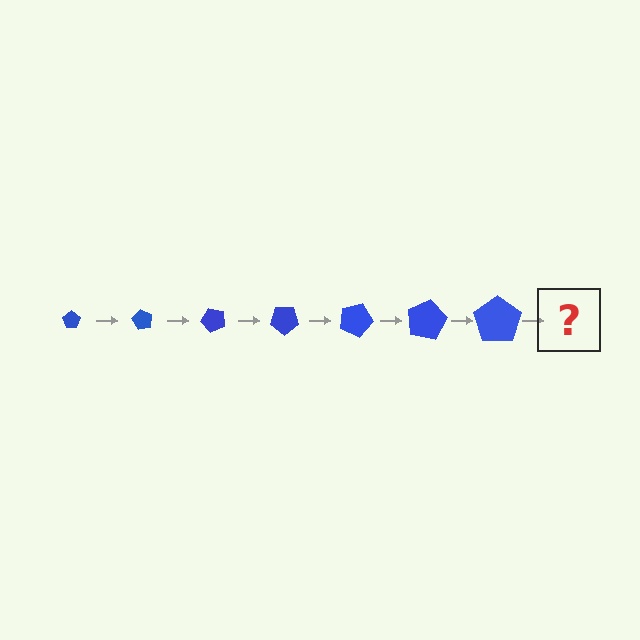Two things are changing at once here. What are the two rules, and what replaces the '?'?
The two rules are that the pentagon grows larger each step and it rotates 60 degrees each step. The '?' should be a pentagon, larger than the previous one and rotated 420 degrees from the start.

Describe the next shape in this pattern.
It should be a pentagon, larger than the previous one and rotated 420 degrees from the start.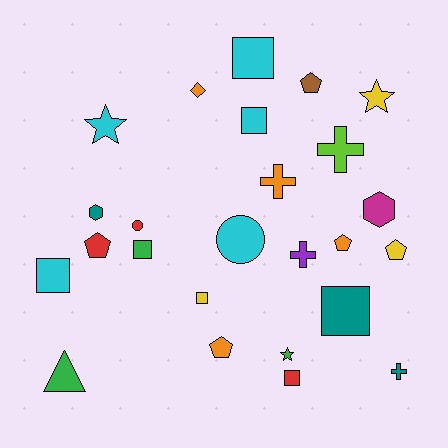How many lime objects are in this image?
There is 1 lime object.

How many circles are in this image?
There are 2 circles.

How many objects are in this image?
There are 25 objects.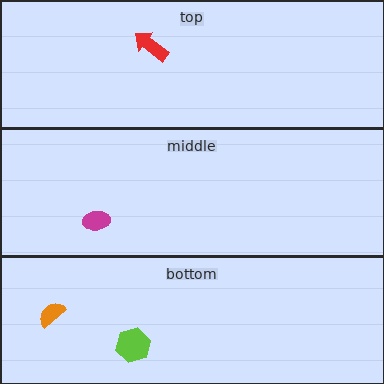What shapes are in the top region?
The red arrow.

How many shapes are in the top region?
1.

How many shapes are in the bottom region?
2.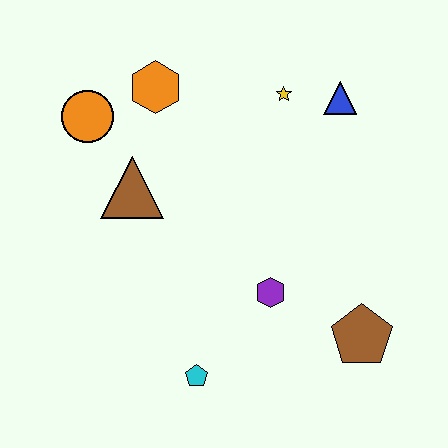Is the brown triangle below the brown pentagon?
No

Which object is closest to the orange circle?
The orange hexagon is closest to the orange circle.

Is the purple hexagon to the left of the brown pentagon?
Yes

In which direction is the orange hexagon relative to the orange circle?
The orange hexagon is to the right of the orange circle.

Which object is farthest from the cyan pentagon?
The blue triangle is farthest from the cyan pentagon.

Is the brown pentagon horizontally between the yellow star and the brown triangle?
No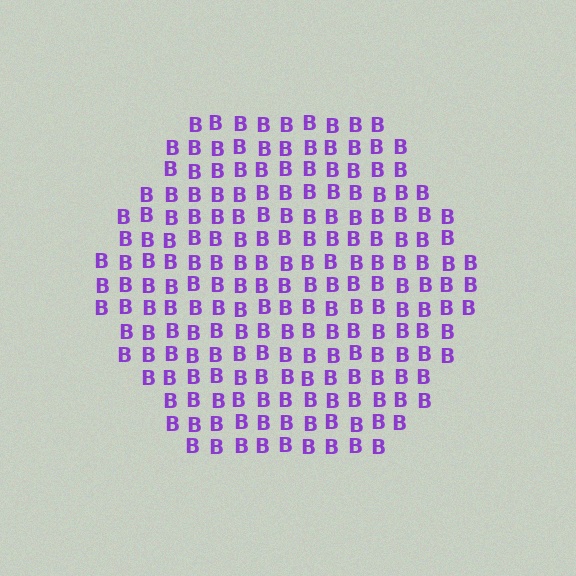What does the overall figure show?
The overall figure shows a hexagon.